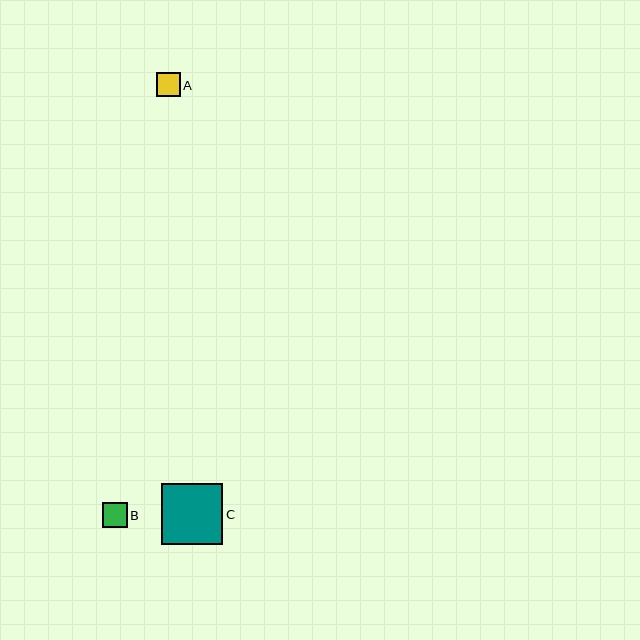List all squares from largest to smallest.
From largest to smallest: C, B, A.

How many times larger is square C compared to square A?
Square C is approximately 2.5 times the size of square A.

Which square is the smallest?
Square A is the smallest with a size of approximately 24 pixels.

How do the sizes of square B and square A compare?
Square B and square A are approximately the same size.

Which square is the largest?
Square C is the largest with a size of approximately 61 pixels.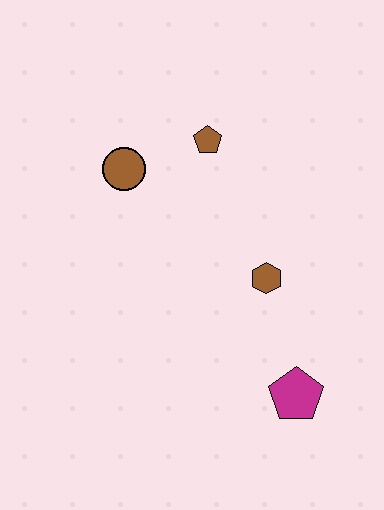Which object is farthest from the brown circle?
The magenta pentagon is farthest from the brown circle.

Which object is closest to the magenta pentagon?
The brown hexagon is closest to the magenta pentagon.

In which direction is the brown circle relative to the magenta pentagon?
The brown circle is above the magenta pentagon.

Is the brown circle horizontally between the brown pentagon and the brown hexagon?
No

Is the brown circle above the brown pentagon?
No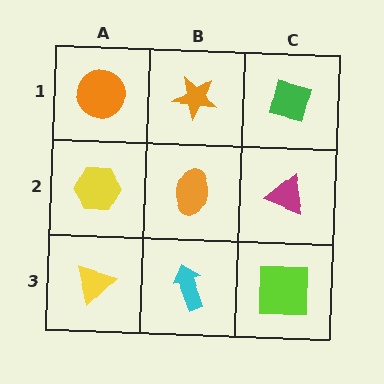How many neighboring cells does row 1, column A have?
2.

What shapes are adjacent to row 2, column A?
An orange circle (row 1, column A), a yellow triangle (row 3, column A), an orange ellipse (row 2, column B).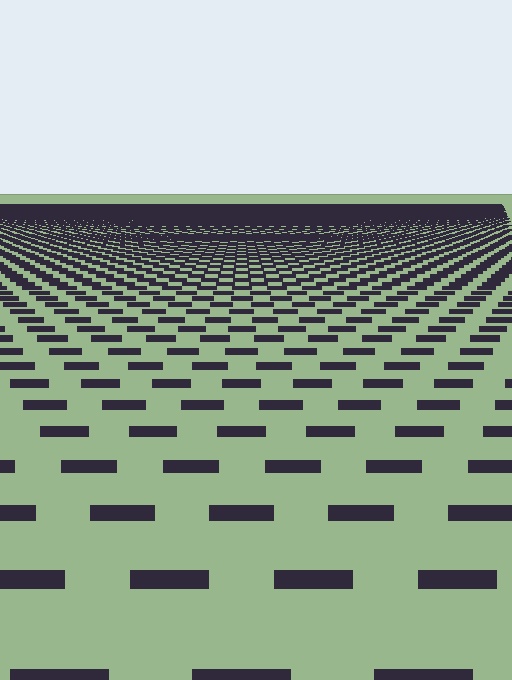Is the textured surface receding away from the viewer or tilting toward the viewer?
The surface is receding away from the viewer. Texture elements get smaller and denser toward the top.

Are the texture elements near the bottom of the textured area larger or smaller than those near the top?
Larger. Near the bottom, elements are closer to the viewer and appear at a bigger on-screen size.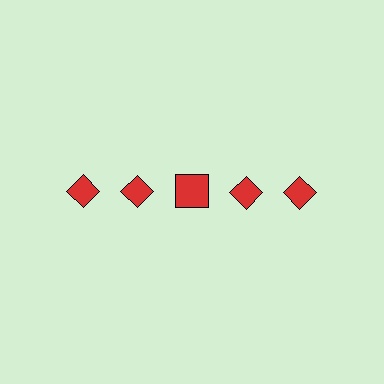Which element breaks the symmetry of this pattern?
The red square in the top row, center column breaks the symmetry. All other shapes are red diamonds.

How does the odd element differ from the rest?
It has a different shape: square instead of diamond.